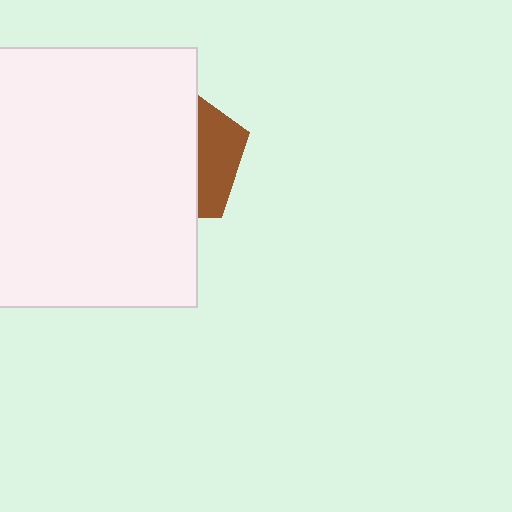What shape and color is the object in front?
The object in front is a white square.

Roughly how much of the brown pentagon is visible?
A small part of it is visible (roughly 31%).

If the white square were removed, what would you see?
You would see the complete brown pentagon.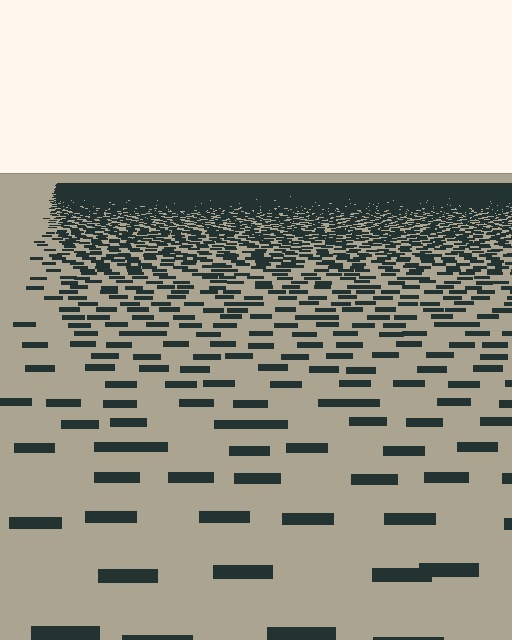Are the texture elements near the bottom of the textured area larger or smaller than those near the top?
Larger. Near the bottom, elements are closer to the viewer and appear at a bigger on-screen size.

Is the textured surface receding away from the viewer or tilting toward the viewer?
The surface is receding away from the viewer. Texture elements get smaller and denser toward the top.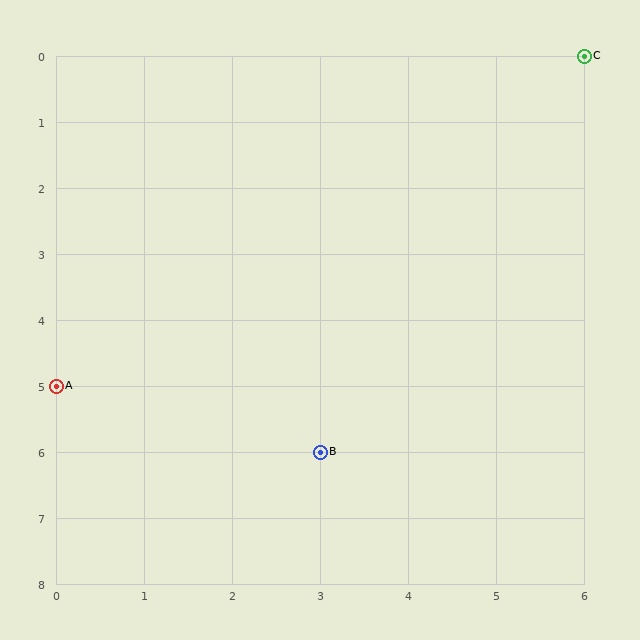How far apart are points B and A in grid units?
Points B and A are 3 columns and 1 row apart (about 3.2 grid units diagonally).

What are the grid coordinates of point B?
Point B is at grid coordinates (3, 6).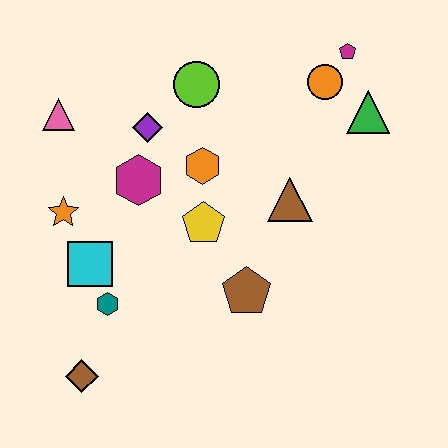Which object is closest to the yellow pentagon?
The orange hexagon is closest to the yellow pentagon.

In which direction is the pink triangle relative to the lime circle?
The pink triangle is to the left of the lime circle.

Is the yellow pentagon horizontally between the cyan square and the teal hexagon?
No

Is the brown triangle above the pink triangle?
No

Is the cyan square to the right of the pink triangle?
Yes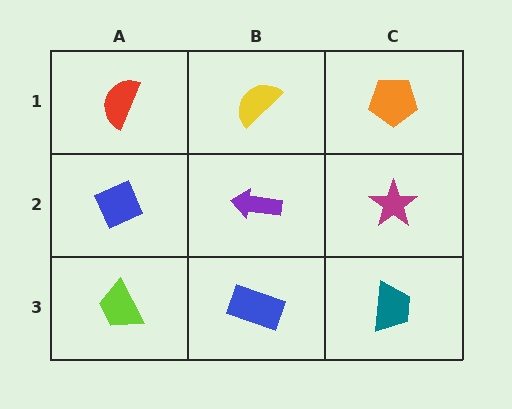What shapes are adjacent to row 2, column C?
An orange pentagon (row 1, column C), a teal trapezoid (row 3, column C), a purple arrow (row 2, column B).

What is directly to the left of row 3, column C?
A blue rectangle.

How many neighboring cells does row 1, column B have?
3.